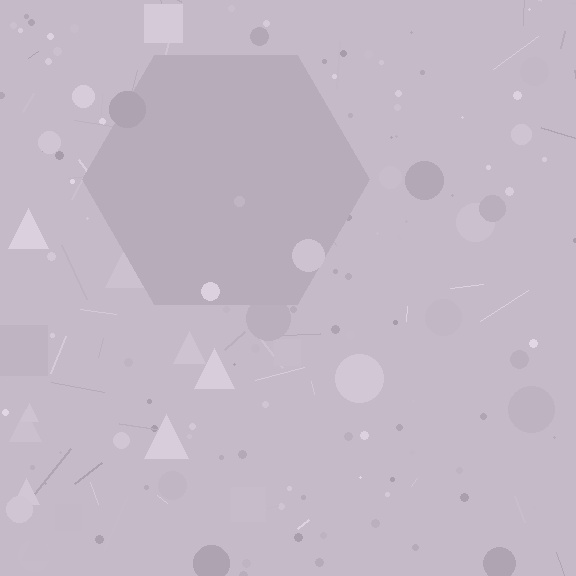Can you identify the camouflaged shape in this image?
The camouflaged shape is a hexagon.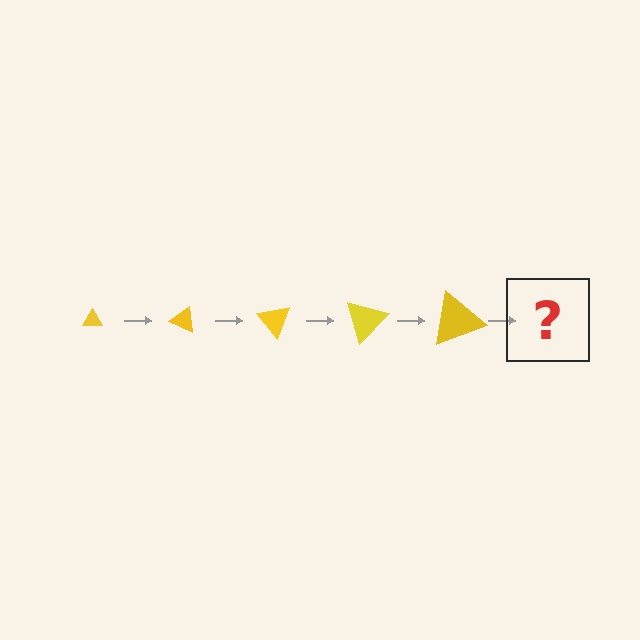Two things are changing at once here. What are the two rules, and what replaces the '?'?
The two rules are that the triangle grows larger each step and it rotates 25 degrees each step. The '?' should be a triangle, larger than the previous one and rotated 125 degrees from the start.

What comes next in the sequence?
The next element should be a triangle, larger than the previous one and rotated 125 degrees from the start.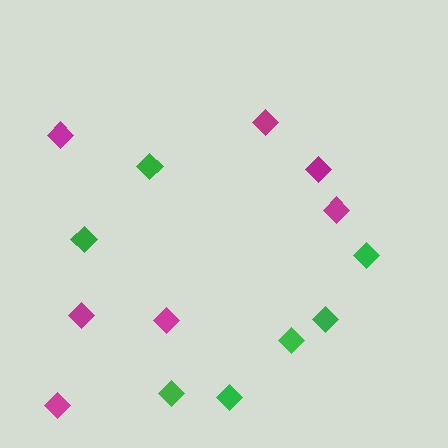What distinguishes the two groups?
There are 2 groups: one group of magenta diamonds (7) and one group of green diamonds (7).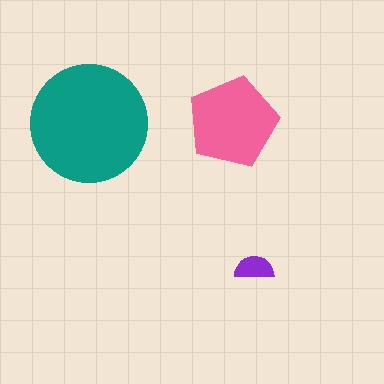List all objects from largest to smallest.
The teal circle, the pink pentagon, the purple semicircle.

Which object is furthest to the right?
The purple semicircle is rightmost.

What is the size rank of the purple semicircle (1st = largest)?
3rd.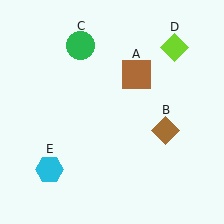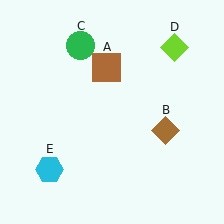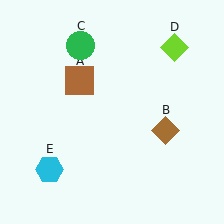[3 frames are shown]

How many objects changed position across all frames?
1 object changed position: brown square (object A).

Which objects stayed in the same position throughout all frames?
Brown diamond (object B) and green circle (object C) and lime diamond (object D) and cyan hexagon (object E) remained stationary.